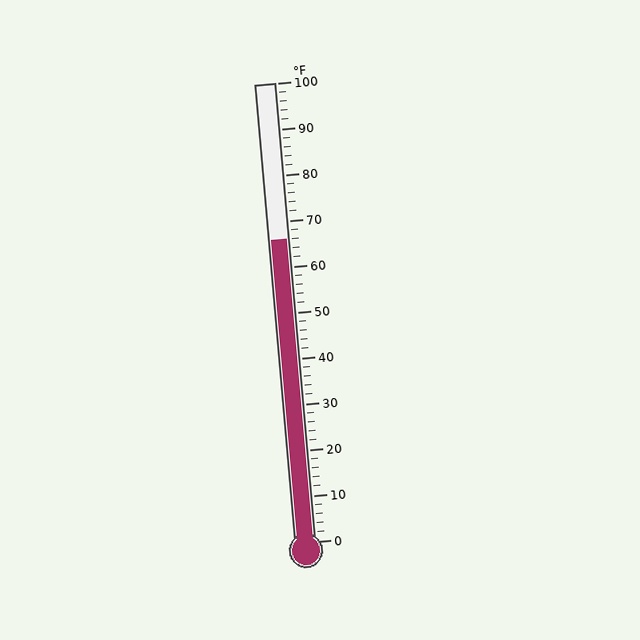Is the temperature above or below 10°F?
The temperature is above 10°F.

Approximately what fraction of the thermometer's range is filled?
The thermometer is filled to approximately 65% of its range.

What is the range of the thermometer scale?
The thermometer scale ranges from 0°F to 100°F.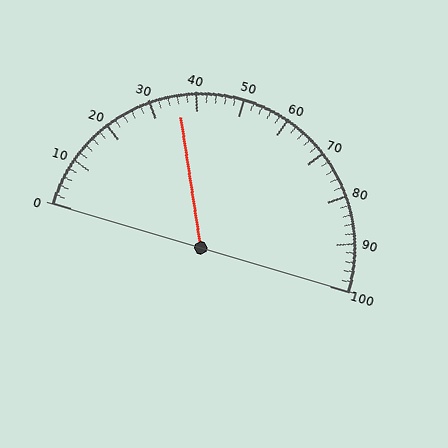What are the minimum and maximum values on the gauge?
The gauge ranges from 0 to 100.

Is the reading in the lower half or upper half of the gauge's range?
The reading is in the lower half of the range (0 to 100).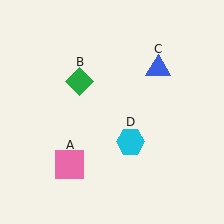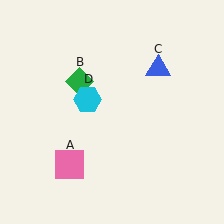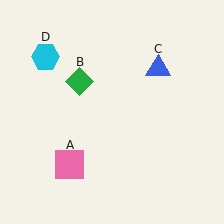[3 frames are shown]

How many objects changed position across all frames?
1 object changed position: cyan hexagon (object D).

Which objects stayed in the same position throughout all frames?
Pink square (object A) and green diamond (object B) and blue triangle (object C) remained stationary.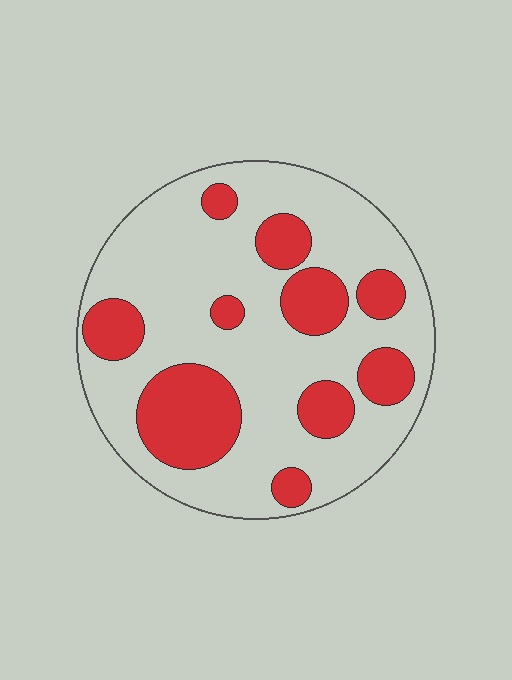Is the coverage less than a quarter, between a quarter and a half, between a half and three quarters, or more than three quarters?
Between a quarter and a half.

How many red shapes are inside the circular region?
10.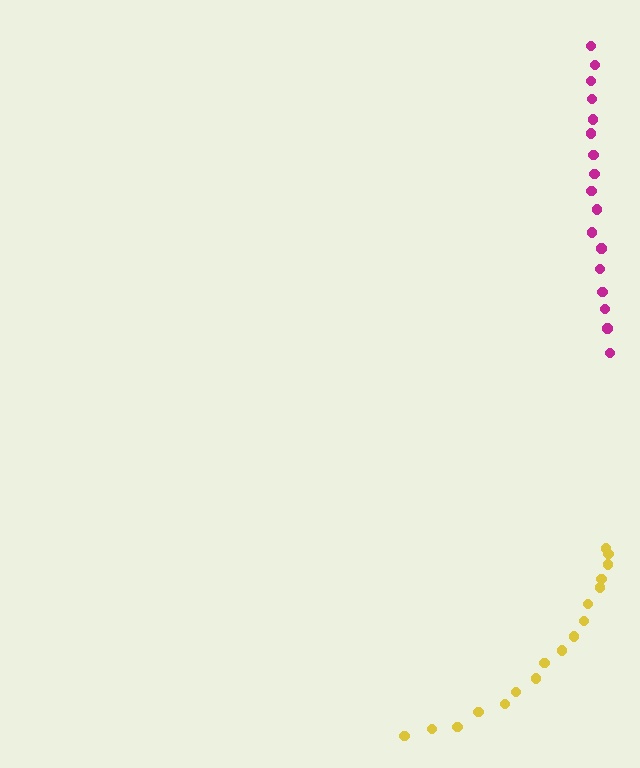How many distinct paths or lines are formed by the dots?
There are 2 distinct paths.